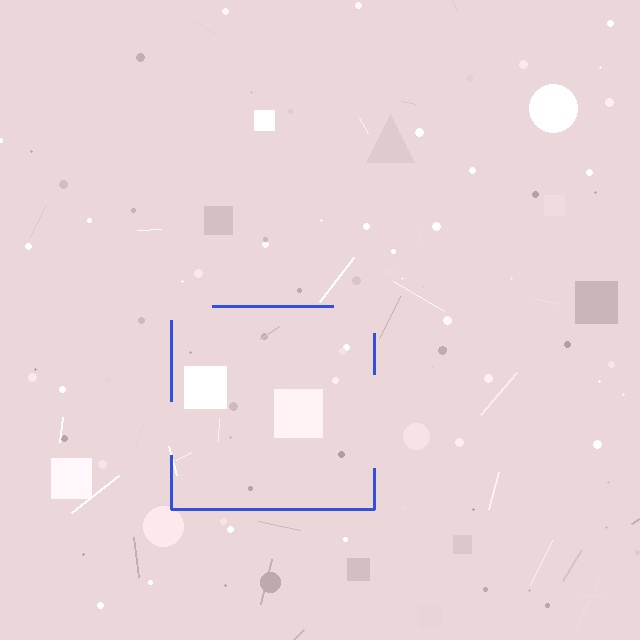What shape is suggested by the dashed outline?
The dashed outline suggests a square.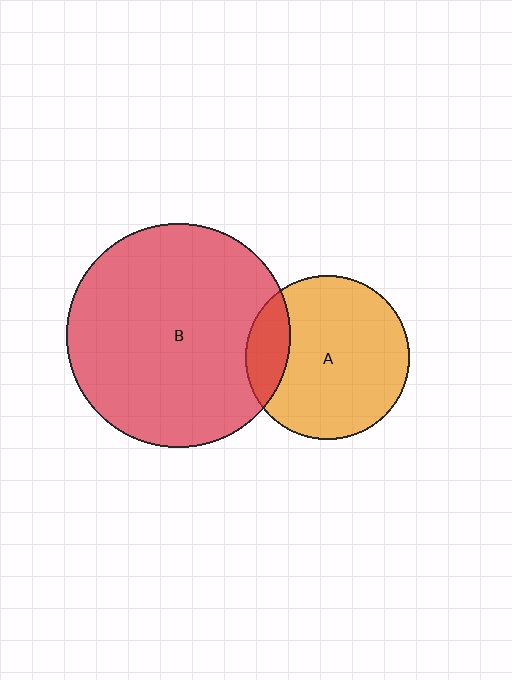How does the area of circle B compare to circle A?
Approximately 1.8 times.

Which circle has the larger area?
Circle B (red).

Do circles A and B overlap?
Yes.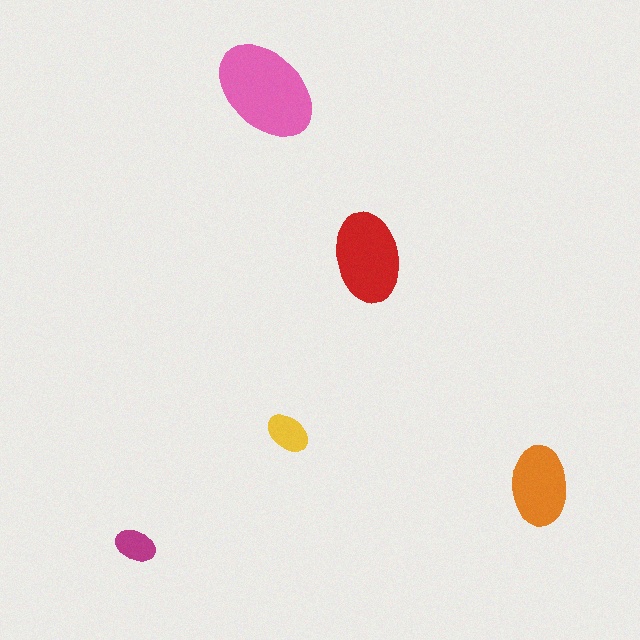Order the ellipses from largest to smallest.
the pink one, the red one, the orange one, the yellow one, the magenta one.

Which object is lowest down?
The magenta ellipse is bottommost.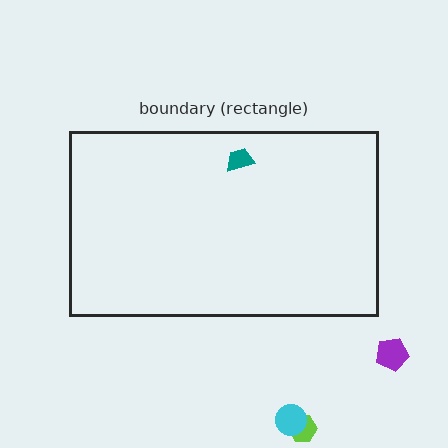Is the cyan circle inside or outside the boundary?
Outside.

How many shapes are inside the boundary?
1 inside, 3 outside.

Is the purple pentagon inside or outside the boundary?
Outside.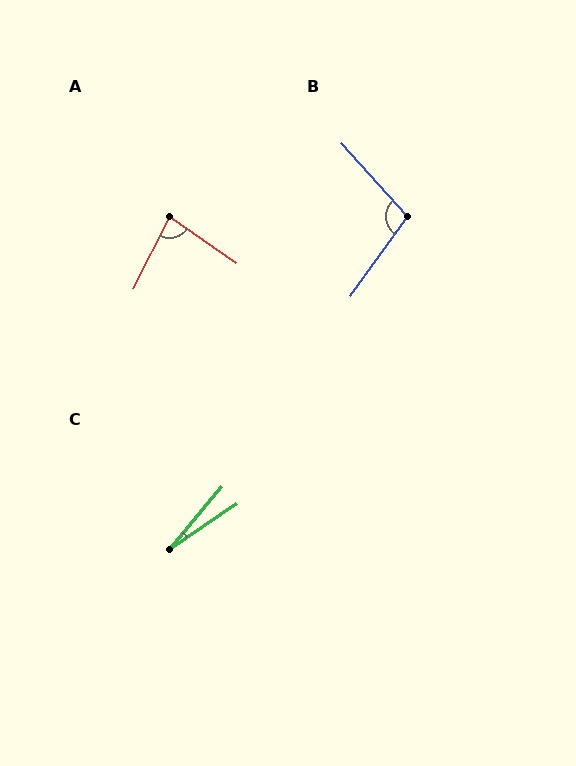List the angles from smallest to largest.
C (16°), A (83°), B (102°).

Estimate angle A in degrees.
Approximately 83 degrees.